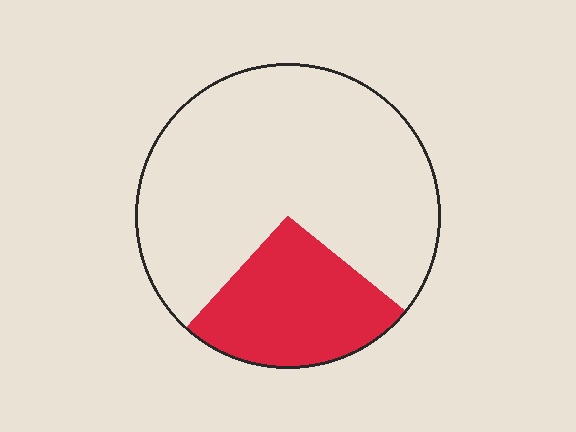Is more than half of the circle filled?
No.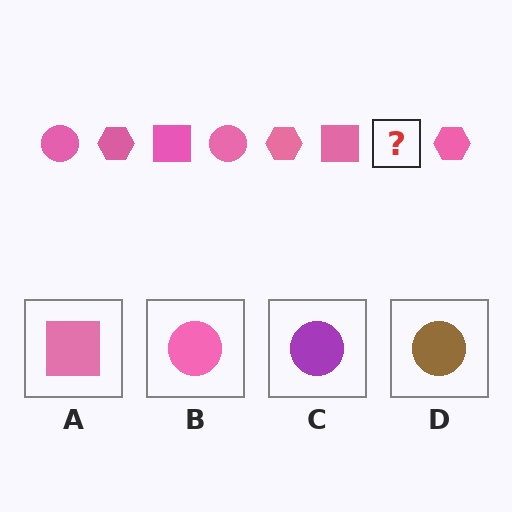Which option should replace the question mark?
Option B.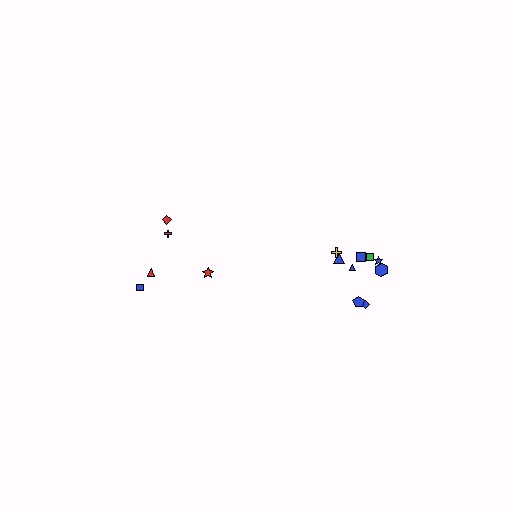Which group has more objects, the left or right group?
The right group.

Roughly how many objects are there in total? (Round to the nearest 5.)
Roughly 15 objects in total.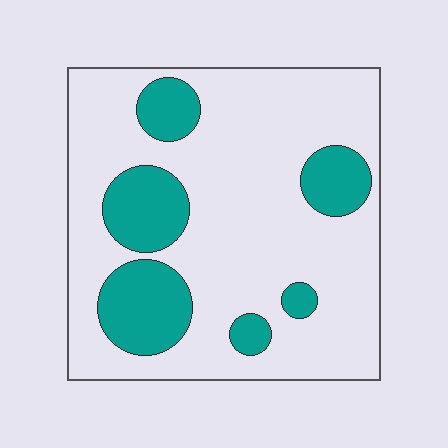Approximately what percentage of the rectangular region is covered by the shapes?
Approximately 25%.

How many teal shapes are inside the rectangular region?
6.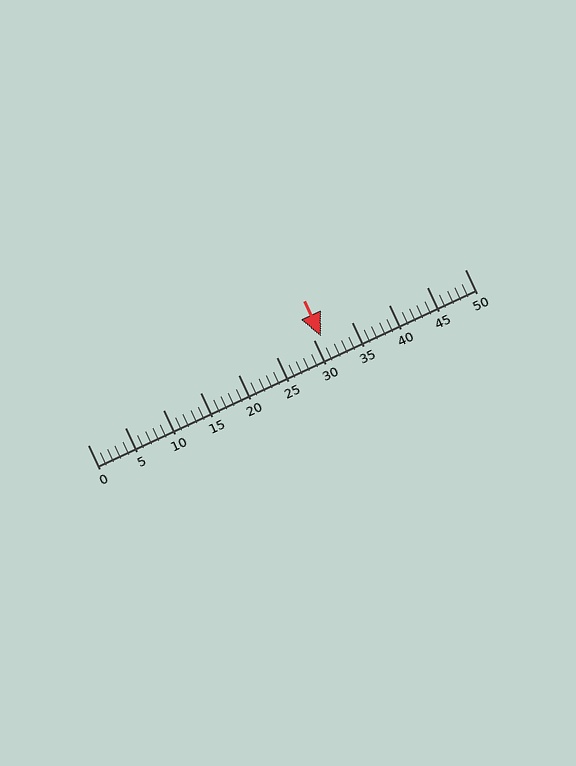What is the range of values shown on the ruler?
The ruler shows values from 0 to 50.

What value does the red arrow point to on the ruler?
The red arrow points to approximately 31.